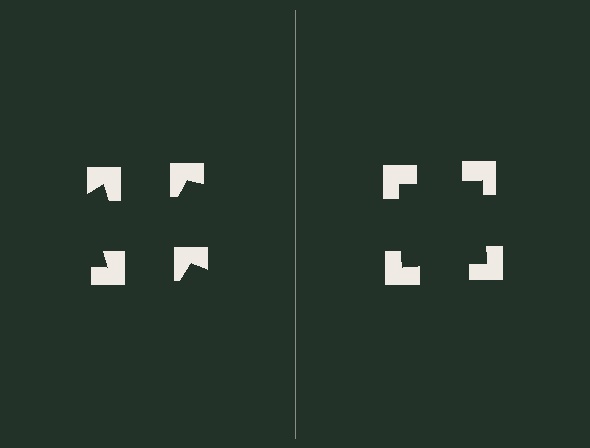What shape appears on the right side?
An illusory square.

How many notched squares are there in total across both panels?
8 — 4 on each side.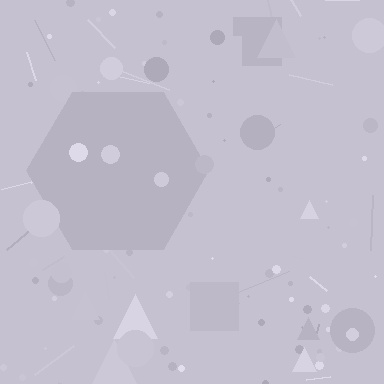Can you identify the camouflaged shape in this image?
The camouflaged shape is a hexagon.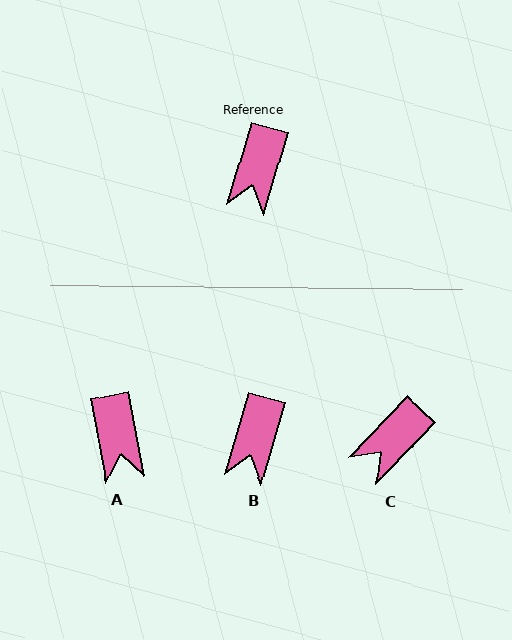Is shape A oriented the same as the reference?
No, it is off by about 27 degrees.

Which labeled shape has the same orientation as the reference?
B.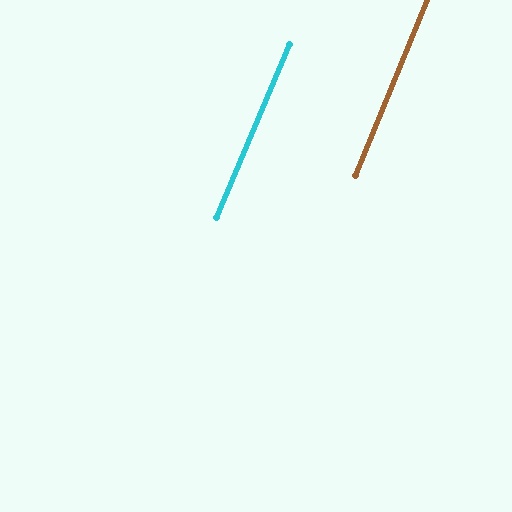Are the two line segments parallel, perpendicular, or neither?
Parallel — their directions differ by only 1.0°.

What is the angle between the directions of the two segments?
Approximately 1 degree.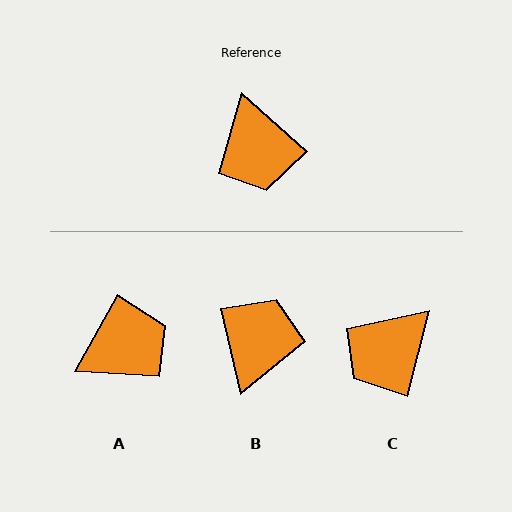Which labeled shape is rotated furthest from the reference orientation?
B, about 145 degrees away.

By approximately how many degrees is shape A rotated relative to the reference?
Approximately 103 degrees counter-clockwise.